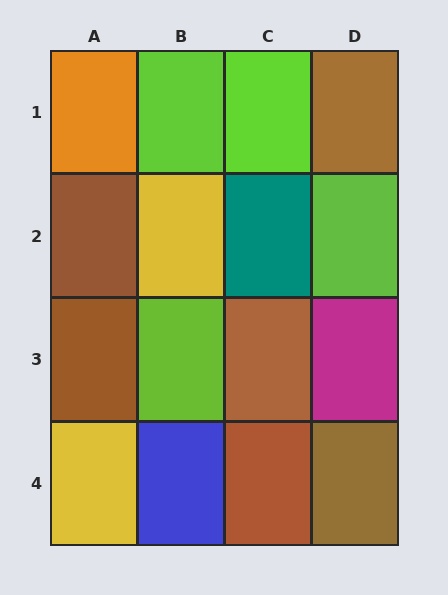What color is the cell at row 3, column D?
Magenta.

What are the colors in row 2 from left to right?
Brown, yellow, teal, lime.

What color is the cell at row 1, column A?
Orange.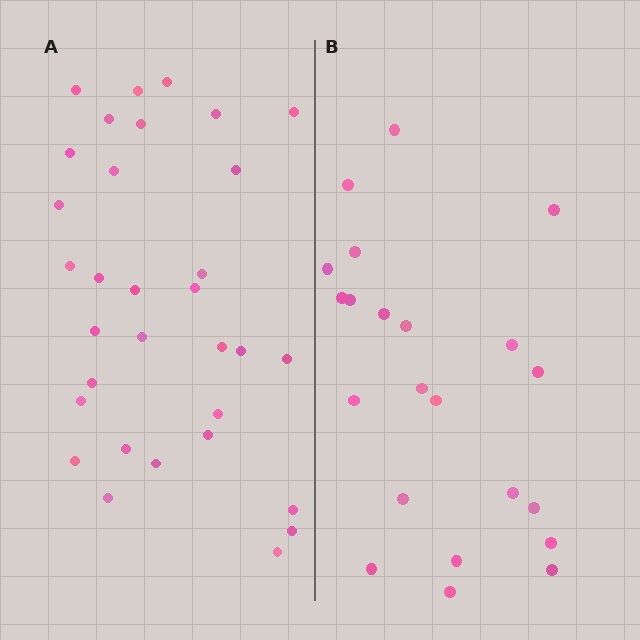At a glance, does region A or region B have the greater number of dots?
Region A (the left region) has more dots.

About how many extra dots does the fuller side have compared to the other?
Region A has roughly 10 or so more dots than region B.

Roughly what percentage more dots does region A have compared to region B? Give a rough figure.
About 45% more.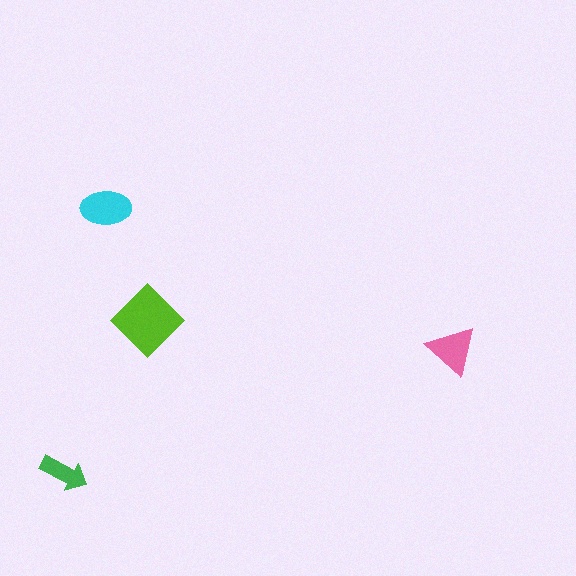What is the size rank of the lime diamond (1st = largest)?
1st.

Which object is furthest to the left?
The green arrow is leftmost.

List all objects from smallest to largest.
The green arrow, the pink triangle, the cyan ellipse, the lime diamond.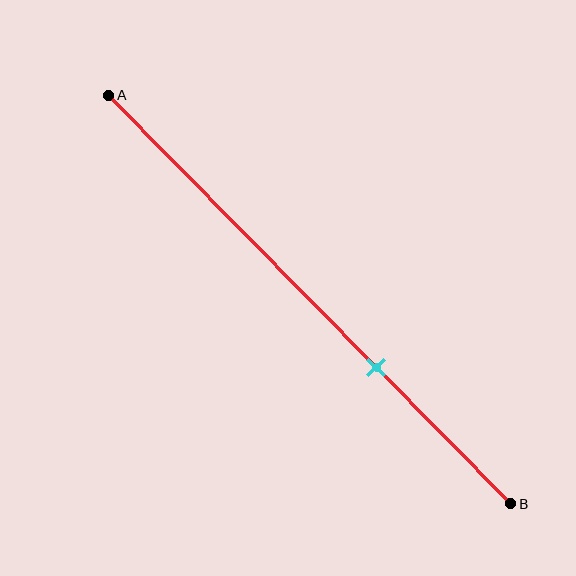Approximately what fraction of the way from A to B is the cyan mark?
The cyan mark is approximately 65% of the way from A to B.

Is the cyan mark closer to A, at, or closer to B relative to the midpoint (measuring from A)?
The cyan mark is closer to point B than the midpoint of segment AB.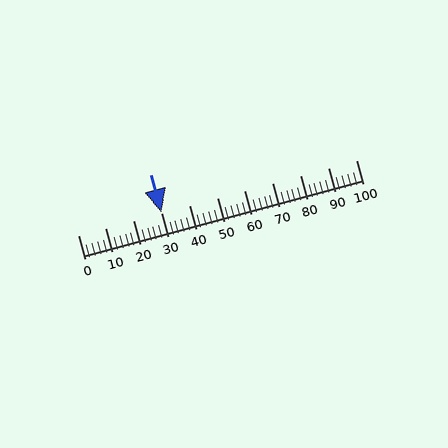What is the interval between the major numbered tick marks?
The major tick marks are spaced 10 units apart.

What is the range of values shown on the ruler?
The ruler shows values from 0 to 100.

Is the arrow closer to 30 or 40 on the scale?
The arrow is closer to 30.